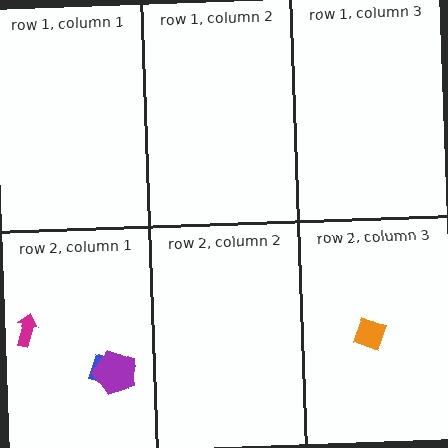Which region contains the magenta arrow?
The row 2, column 1 region.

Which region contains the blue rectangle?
The row 2, column 1 region.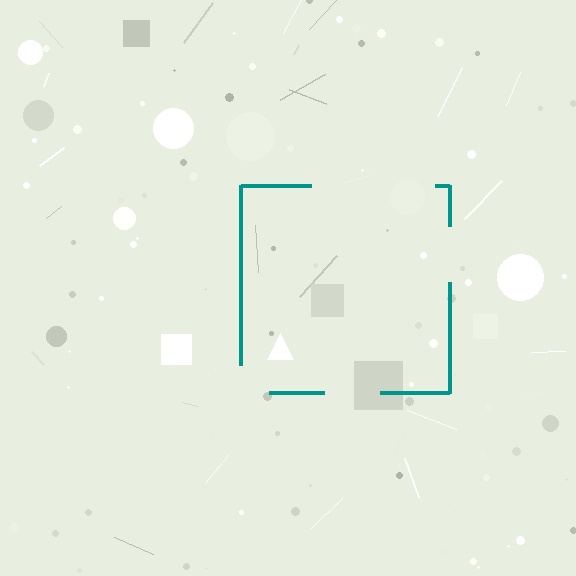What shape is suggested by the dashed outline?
The dashed outline suggests a square.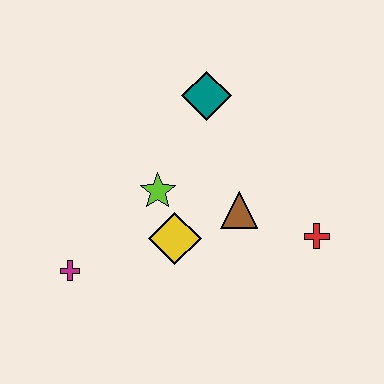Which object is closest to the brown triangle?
The yellow diamond is closest to the brown triangle.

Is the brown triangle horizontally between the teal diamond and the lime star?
No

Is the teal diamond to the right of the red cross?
No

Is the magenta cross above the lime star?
No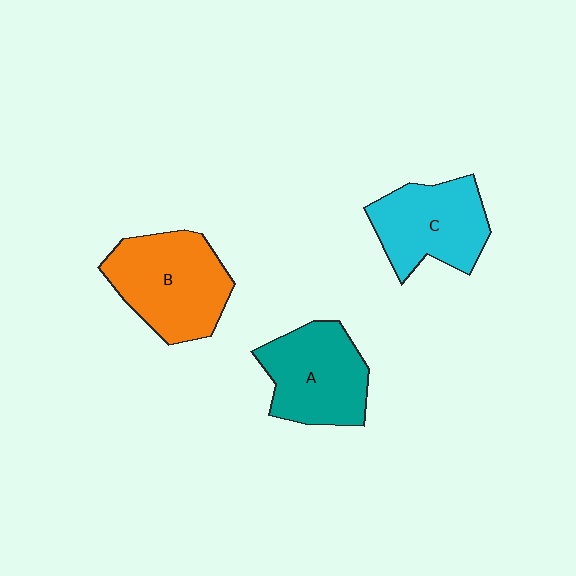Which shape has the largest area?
Shape B (orange).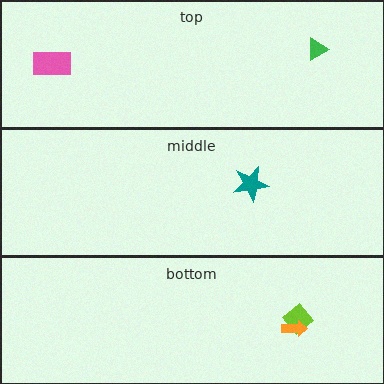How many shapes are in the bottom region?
2.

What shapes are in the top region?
The pink rectangle, the green triangle.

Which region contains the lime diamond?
The bottom region.